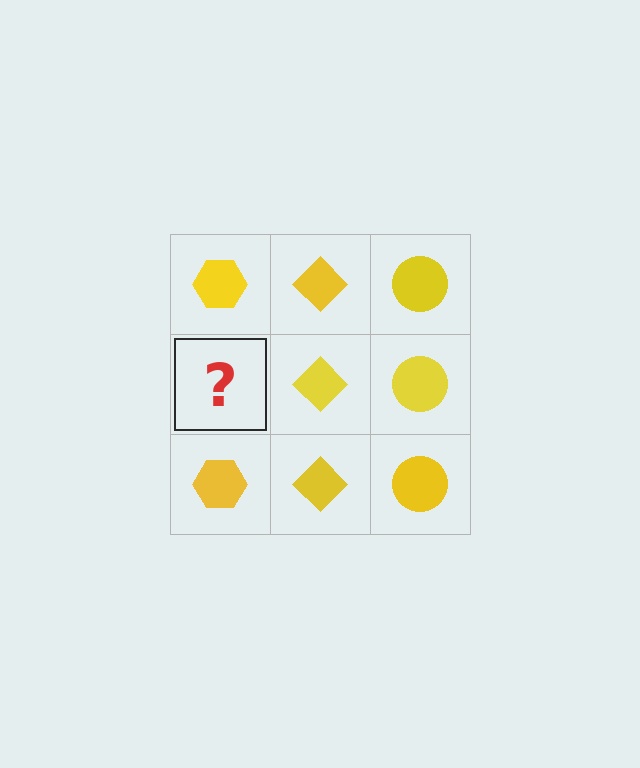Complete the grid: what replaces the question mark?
The question mark should be replaced with a yellow hexagon.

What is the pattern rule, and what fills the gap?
The rule is that each column has a consistent shape. The gap should be filled with a yellow hexagon.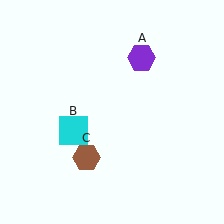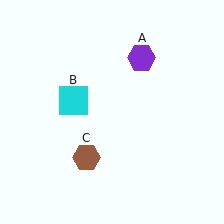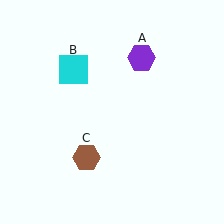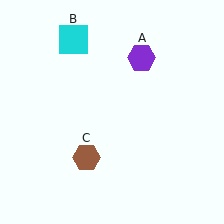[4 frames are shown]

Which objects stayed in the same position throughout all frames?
Purple hexagon (object A) and brown hexagon (object C) remained stationary.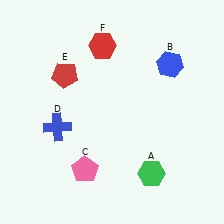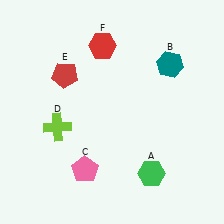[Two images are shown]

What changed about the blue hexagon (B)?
In Image 1, B is blue. In Image 2, it changed to teal.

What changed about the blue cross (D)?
In Image 1, D is blue. In Image 2, it changed to lime.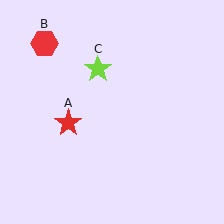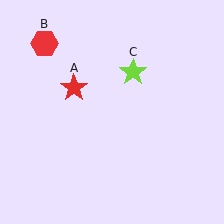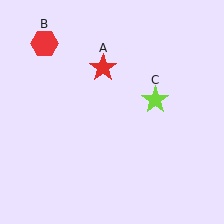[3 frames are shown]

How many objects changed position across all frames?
2 objects changed position: red star (object A), lime star (object C).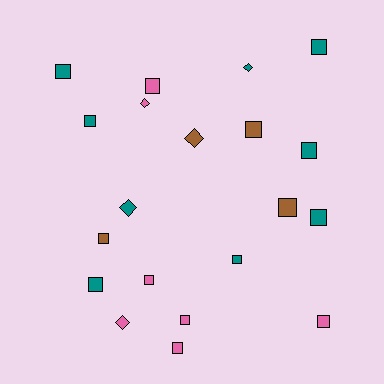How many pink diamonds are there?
There are 2 pink diamonds.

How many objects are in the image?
There are 20 objects.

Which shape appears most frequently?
Square, with 15 objects.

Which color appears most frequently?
Teal, with 9 objects.